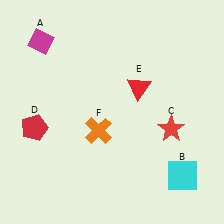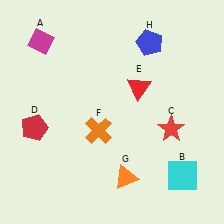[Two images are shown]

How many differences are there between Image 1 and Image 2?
There are 2 differences between the two images.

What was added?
An orange triangle (G), a blue pentagon (H) were added in Image 2.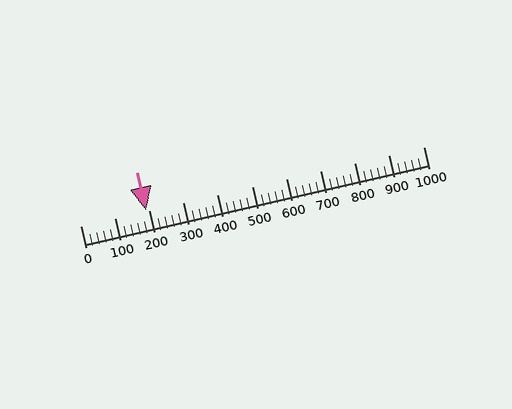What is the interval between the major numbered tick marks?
The major tick marks are spaced 100 units apart.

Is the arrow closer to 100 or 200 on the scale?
The arrow is closer to 200.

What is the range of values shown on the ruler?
The ruler shows values from 0 to 1000.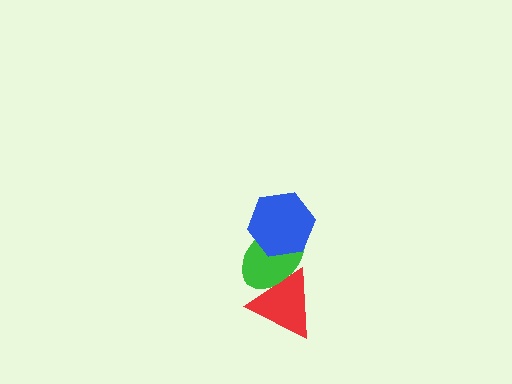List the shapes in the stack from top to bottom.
From top to bottom: the blue hexagon, the green ellipse, the red triangle.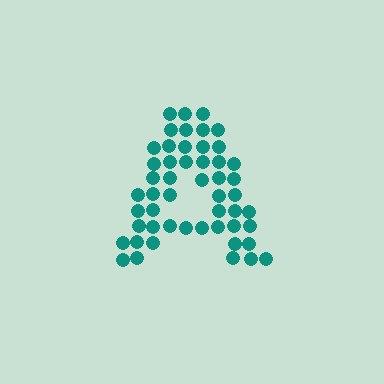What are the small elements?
The small elements are circles.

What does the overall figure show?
The overall figure shows the letter A.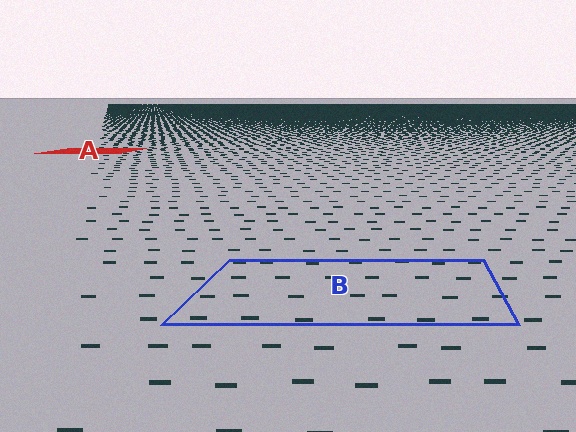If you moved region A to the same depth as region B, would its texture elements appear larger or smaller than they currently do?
They would appear larger. At a closer depth, the same texture elements are projected at a bigger on-screen size.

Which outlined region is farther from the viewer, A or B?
Region A is farther from the viewer — the texture elements inside it appear smaller and more densely packed.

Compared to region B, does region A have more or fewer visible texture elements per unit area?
Region A has more texture elements per unit area — they are packed more densely because it is farther away.